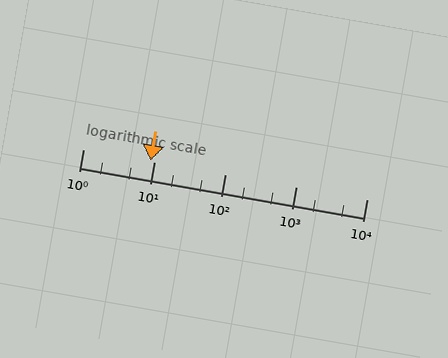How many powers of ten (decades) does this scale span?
The scale spans 4 decades, from 1 to 10000.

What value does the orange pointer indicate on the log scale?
The pointer indicates approximately 8.8.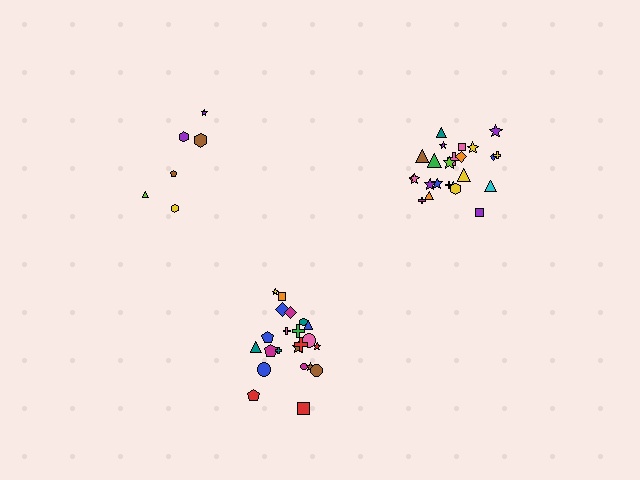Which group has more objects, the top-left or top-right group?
The top-right group.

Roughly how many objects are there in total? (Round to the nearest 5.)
Roughly 55 objects in total.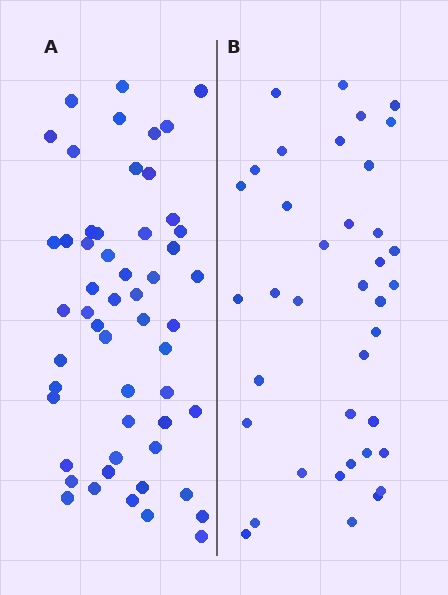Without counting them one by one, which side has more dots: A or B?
Region A (the left region) has more dots.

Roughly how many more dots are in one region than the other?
Region A has approximately 15 more dots than region B.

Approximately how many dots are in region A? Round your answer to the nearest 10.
About 50 dots. (The exact count is 54, which rounds to 50.)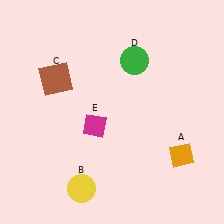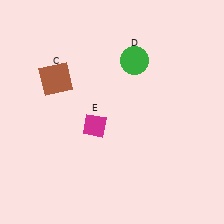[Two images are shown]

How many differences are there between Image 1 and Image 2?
There are 2 differences between the two images.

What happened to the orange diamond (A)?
The orange diamond (A) was removed in Image 2. It was in the bottom-right area of Image 1.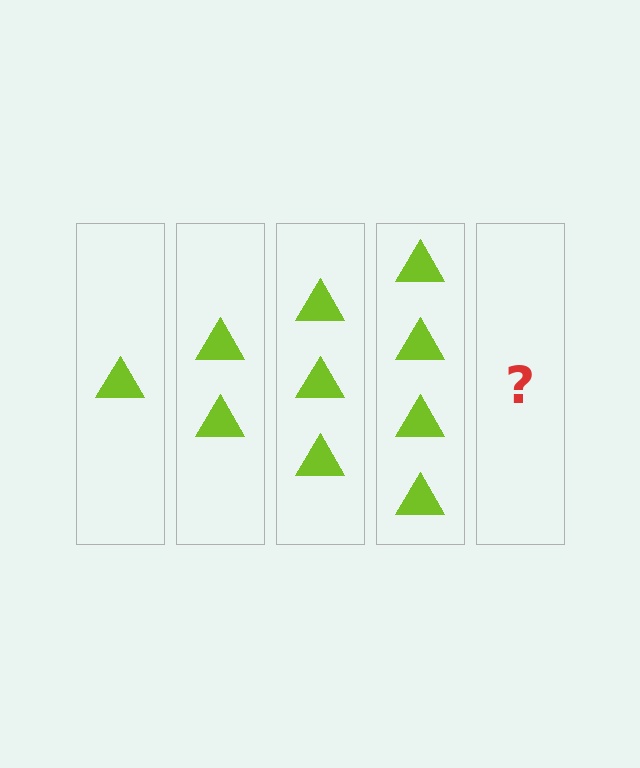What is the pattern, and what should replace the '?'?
The pattern is that each step adds one more triangle. The '?' should be 5 triangles.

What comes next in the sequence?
The next element should be 5 triangles.